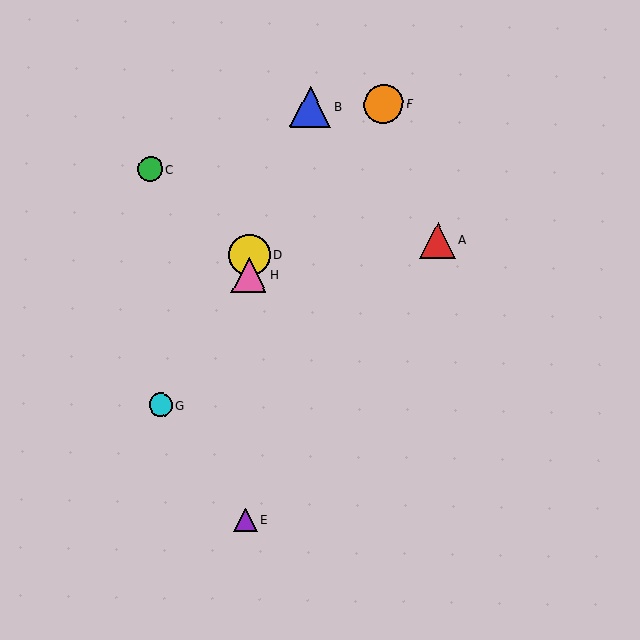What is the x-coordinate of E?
Object E is at x≈245.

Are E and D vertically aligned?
Yes, both are at x≈245.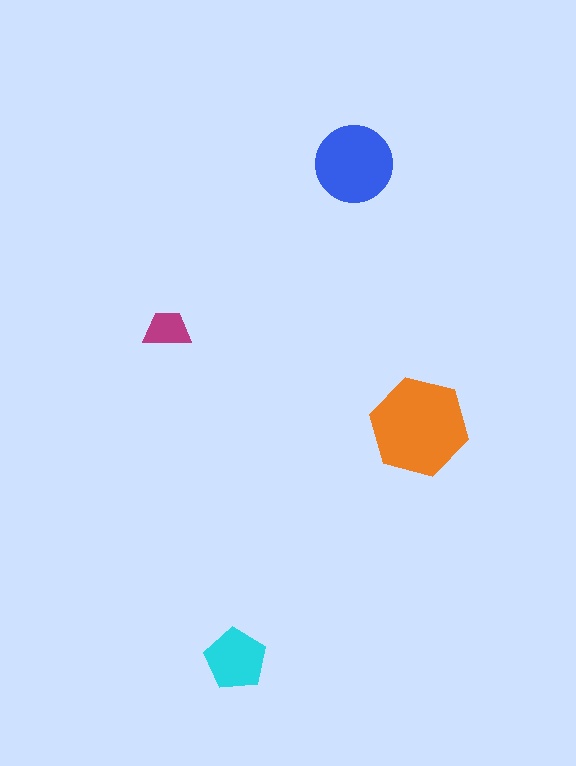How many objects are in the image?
There are 4 objects in the image.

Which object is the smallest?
The magenta trapezoid.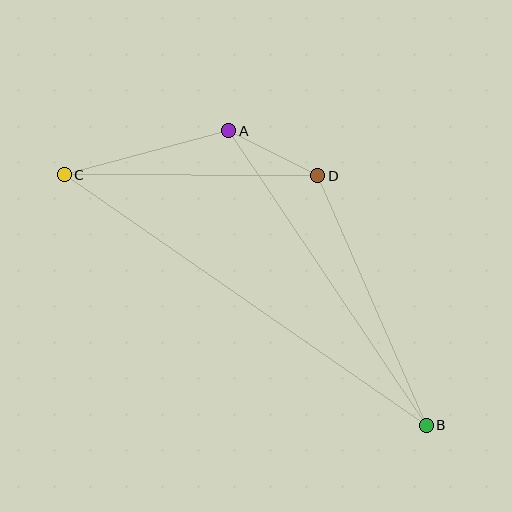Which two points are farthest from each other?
Points B and C are farthest from each other.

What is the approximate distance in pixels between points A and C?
The distance between A and C is approximately 170 pixels.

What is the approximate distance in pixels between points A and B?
The distance between A and B is approximately 355 pixels.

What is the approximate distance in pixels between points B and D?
The distance between B and D is approximately 272 pixels.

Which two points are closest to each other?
Points A and D are closest to each other.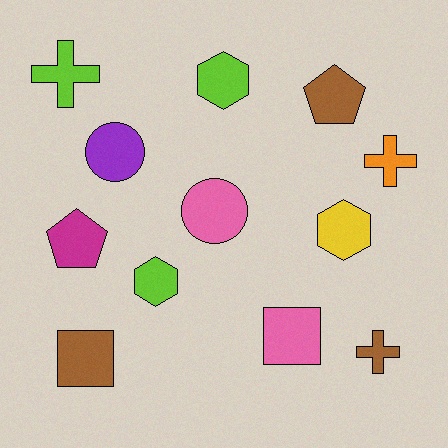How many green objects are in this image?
There are no green objects.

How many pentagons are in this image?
There are 2 pentagons.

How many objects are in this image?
There are 12 objects.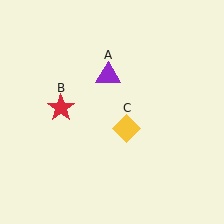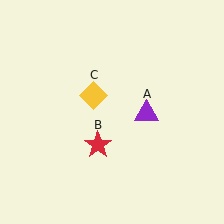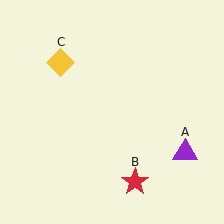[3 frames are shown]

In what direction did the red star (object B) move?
The red star (object B) moved down and to the right.